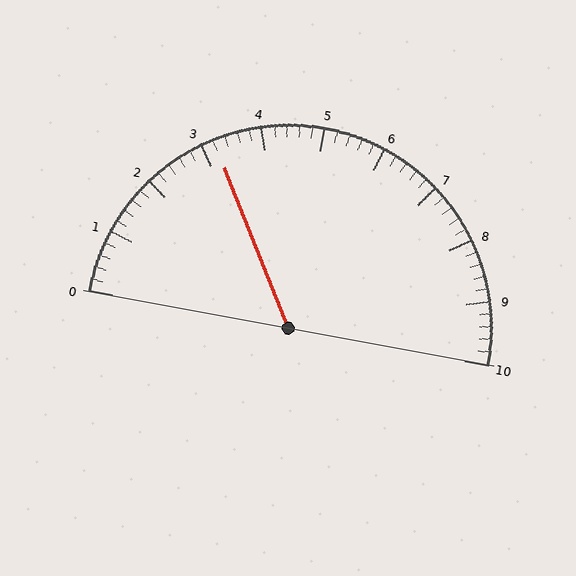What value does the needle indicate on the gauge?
The needle indicates approximately 3.2.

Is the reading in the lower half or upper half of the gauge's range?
The reading is in the lower half of the range (0 to 10).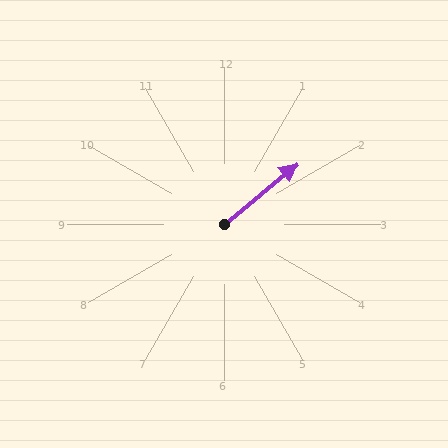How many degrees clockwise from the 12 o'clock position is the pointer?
Approximately 50 degrees.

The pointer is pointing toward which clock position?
Roughly 2 o'clock.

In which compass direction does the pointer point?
Northeast.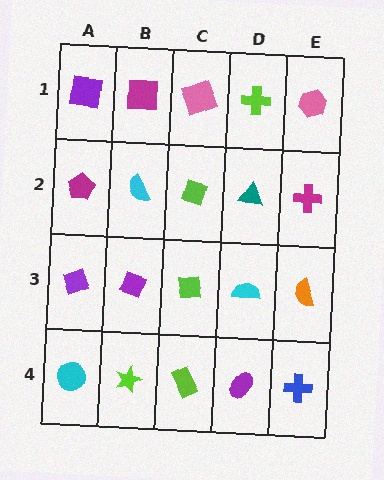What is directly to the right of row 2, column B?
A lime diamond.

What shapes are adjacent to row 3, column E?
A magenta cross (row 2, column E), a blue cross (row 4, column E), a cyan semicircle (row 3, column D).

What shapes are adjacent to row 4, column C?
A lime square (row 3, column C), a lime star (row 4, column B), a purple ellipse (row 4, column D).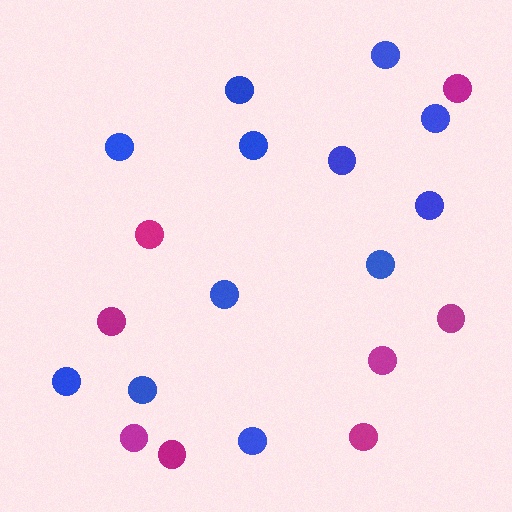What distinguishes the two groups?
There are 2 groups: one group of magenta circles (8) and one group of blue circles (12).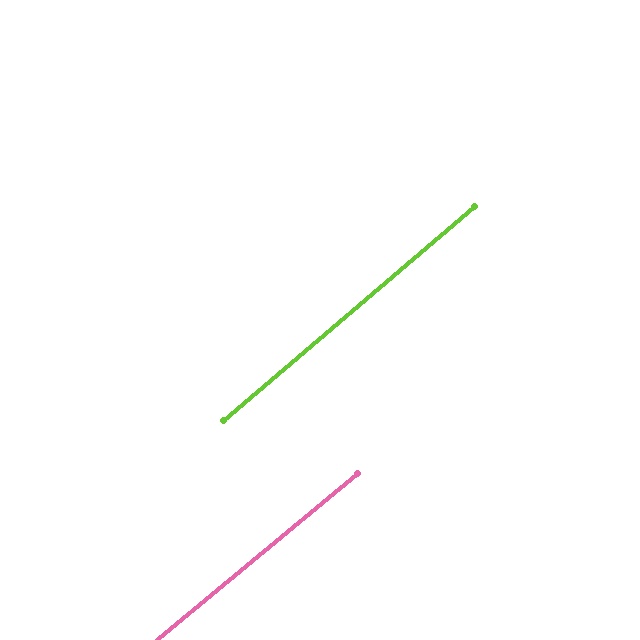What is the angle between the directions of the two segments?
Approximately 1 degree.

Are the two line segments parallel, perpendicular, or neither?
Parallel — their directions differ by only 0.6°.